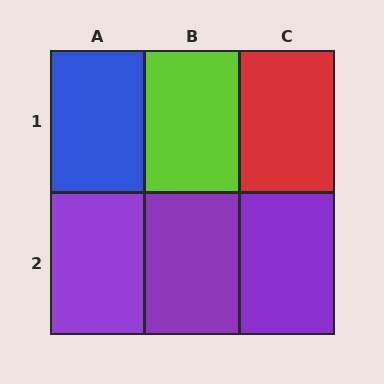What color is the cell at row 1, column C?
Red.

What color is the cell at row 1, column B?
Lime.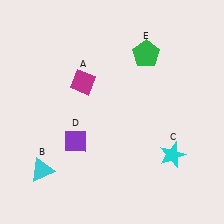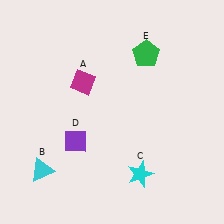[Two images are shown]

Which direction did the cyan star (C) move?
The cyan star (C) moved left.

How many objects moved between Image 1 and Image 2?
1 object moved between the two images.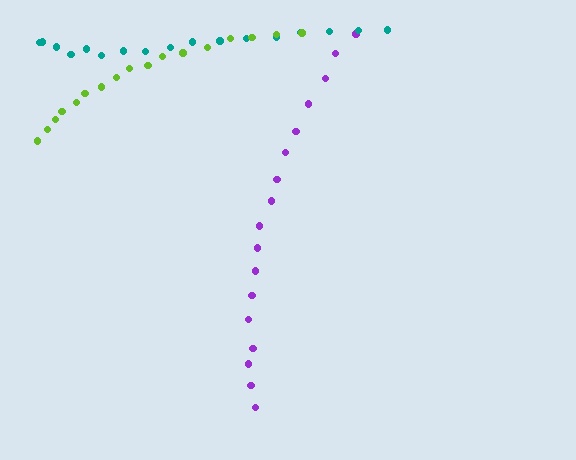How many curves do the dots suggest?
There are 3 distinct paths.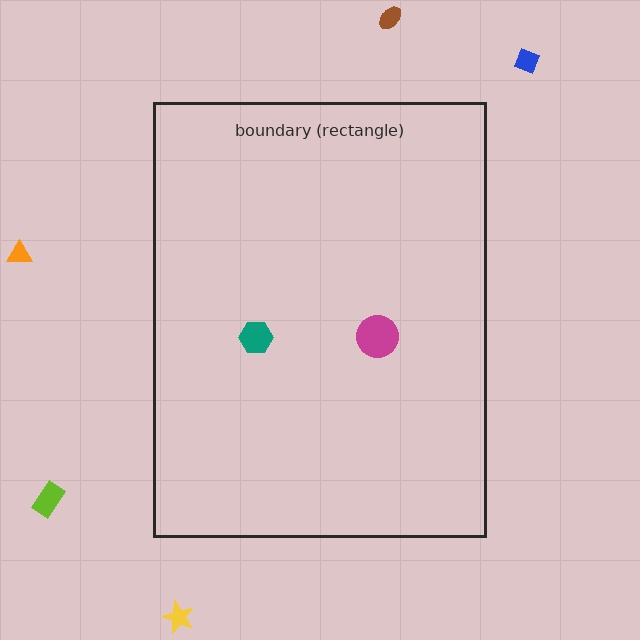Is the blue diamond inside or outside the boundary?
Outside.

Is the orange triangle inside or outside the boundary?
Outside.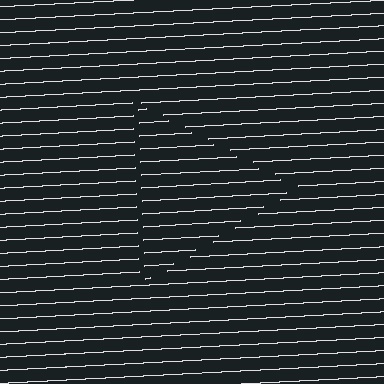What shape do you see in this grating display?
An illusory triangle. The interior of the shape contains the same grating, shifted by half a period — the contour is defined by the phase discontinuity where line-ends from the inner and outer gratings abut.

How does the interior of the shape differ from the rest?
The interior of the shape contains the same grating, shifted by half a period — the contour is defined by the phase discontinuity where line-ends from the inner and outer gratings abut.